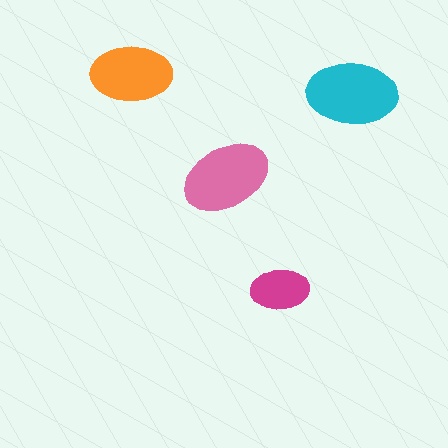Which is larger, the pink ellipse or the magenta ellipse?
The pink one.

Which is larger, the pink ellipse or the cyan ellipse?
The cyan one.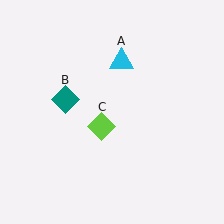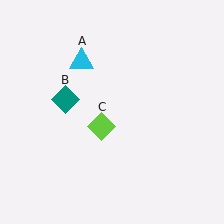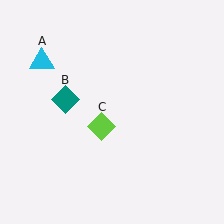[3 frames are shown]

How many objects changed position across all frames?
1 object changed position: cyan triangle (object A).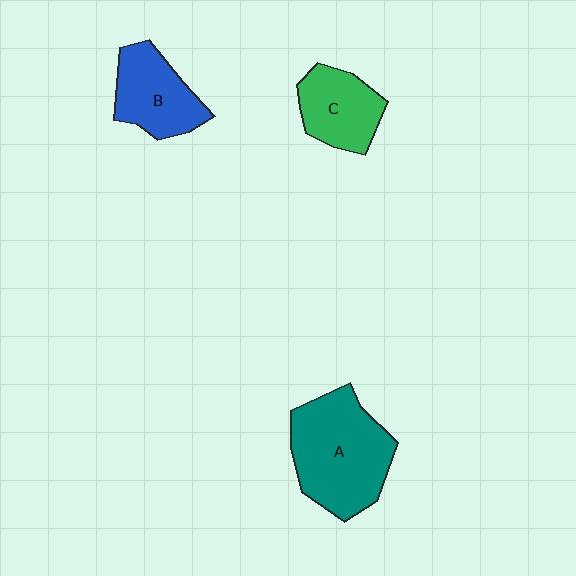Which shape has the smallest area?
Shape C (green).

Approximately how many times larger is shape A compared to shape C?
Approximately 1.8 times.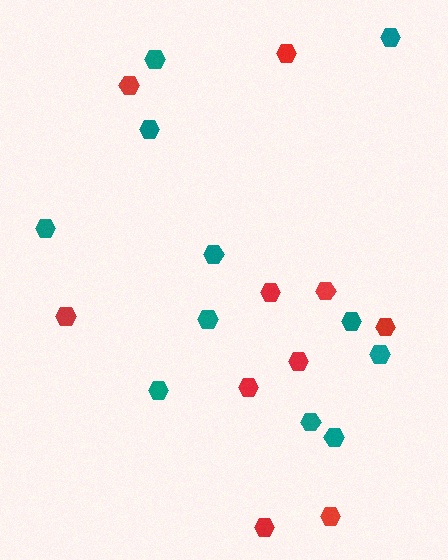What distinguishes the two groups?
There are 2 groups: one group of teal hexagons (11) and one group of red hexagons (10).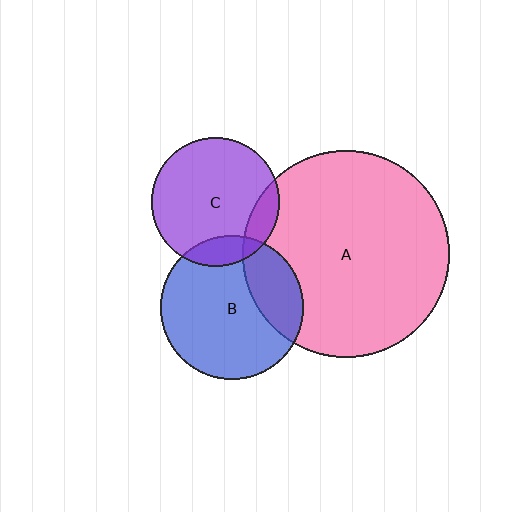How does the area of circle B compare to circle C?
Approximately 1.3 times.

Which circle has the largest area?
Circle A (pink).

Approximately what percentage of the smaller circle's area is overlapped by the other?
Approximately 25%.